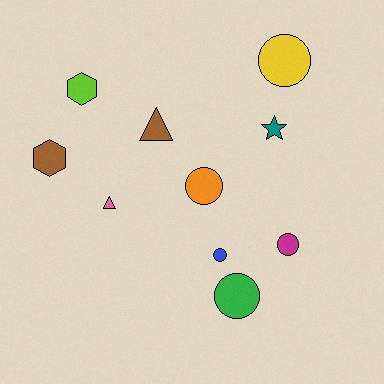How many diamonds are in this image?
There are no diamonds.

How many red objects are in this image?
There are no red objects.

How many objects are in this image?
There are 10 objects.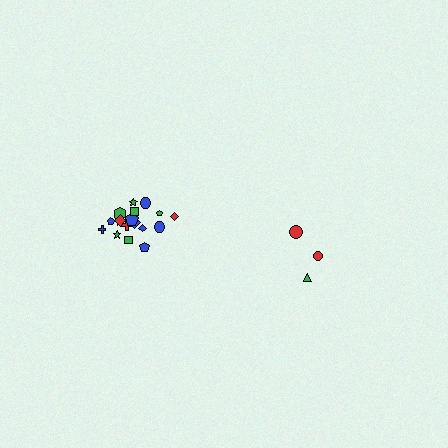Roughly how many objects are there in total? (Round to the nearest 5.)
Roughly 20 objects in total.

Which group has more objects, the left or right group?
The left group.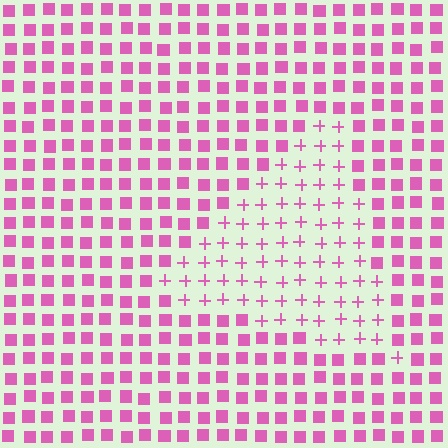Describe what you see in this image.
The image is filled with small pink elements arranged in a uniform grid. A triangle-shaped region contains plus signs, while the surrounding area contains squares. The boundary is defined purely by the change in element shape.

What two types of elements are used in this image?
The image uses plus signs inside the triangle region and squares outside it.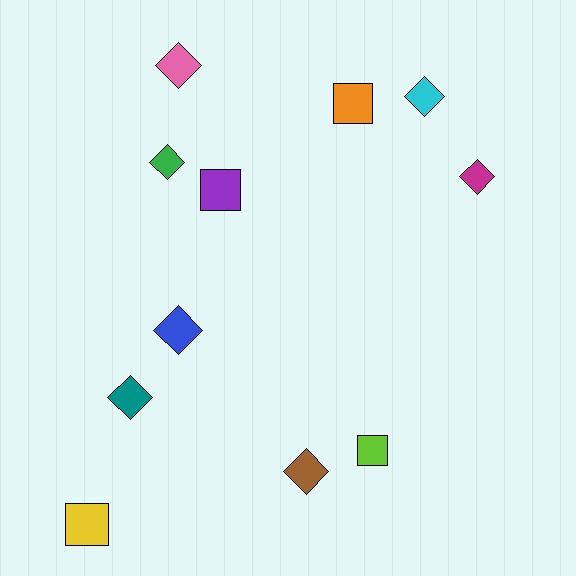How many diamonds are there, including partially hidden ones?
There are 7 diamonds.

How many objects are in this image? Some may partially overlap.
There are 11 objects.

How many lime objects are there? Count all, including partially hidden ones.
There is 1 lime object.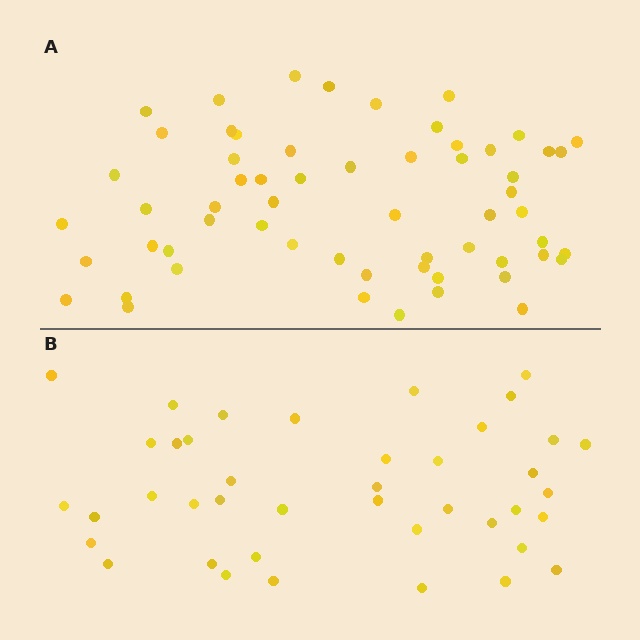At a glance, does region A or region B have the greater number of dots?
Region A (the top region) has more dots.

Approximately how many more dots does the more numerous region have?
Region A has approximately 20 more dots than region B.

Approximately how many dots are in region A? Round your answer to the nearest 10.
About 60 dots.